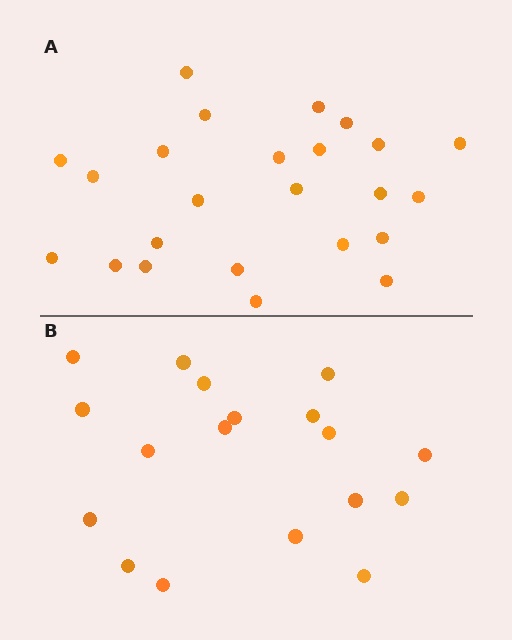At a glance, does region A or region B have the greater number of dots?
Region A (the top region) has more dots.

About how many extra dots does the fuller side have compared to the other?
Region A has about 6 more dots than region B.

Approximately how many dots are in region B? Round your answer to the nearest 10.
About 20 dots. (The exact count is 18, which rounds to 20.)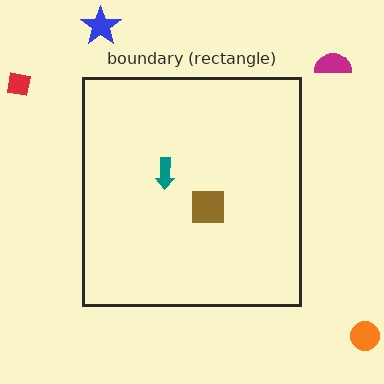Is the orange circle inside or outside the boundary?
Outside.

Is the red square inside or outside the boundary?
Outside.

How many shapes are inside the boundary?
2 inside, 4 outside.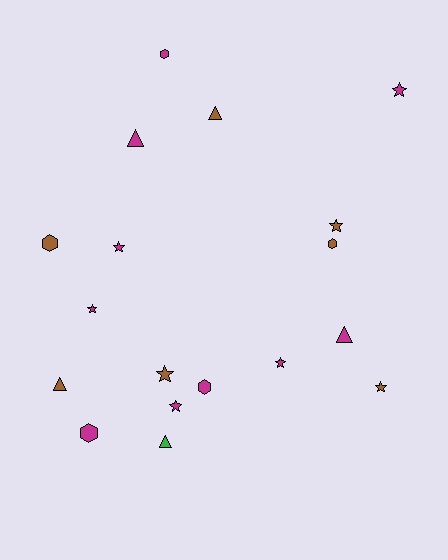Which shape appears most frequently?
Star, with 8 objects.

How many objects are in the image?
There are 18 objects.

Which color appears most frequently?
Magenta, with 10 objects.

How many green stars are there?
There are no green stars.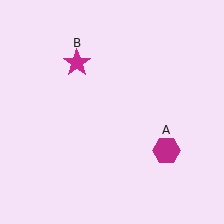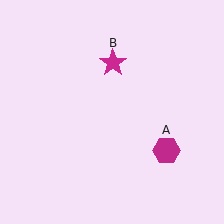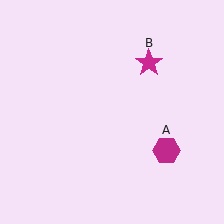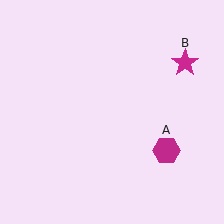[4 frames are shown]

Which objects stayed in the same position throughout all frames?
Magenta hexagon (object A) remained stationary.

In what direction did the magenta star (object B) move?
The magenta star (object B) moved right.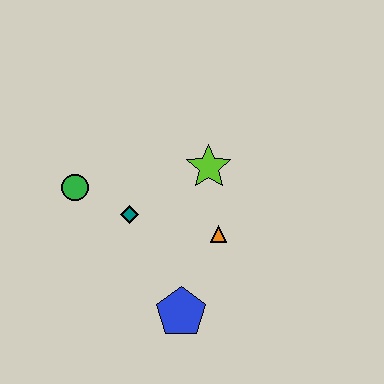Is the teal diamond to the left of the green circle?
No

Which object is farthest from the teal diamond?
The blue pentagon is farthest from the teal diamond.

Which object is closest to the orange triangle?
The lime star is closest to the orange triangle.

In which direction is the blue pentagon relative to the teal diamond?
The blue pentagon is below the teal diamond.